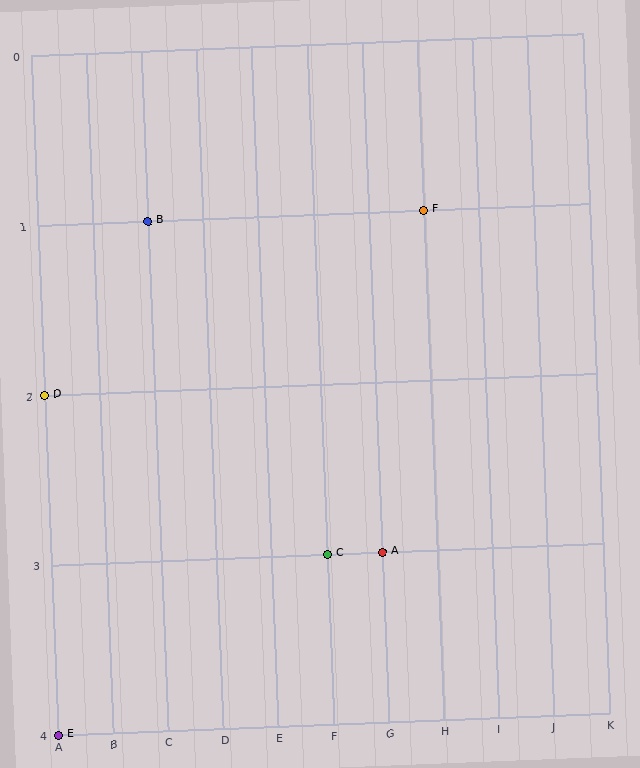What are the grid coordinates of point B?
Point B is at grid coordinates (C, 1).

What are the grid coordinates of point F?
Point F is at grid coordinates (H, 1).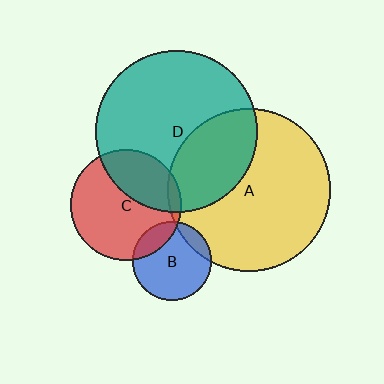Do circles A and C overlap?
Yes.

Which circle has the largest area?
Circle A (yellow).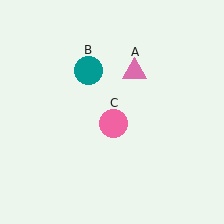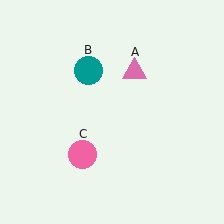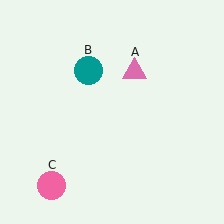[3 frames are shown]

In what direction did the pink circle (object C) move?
The pink circle (object C) moved down and to the left.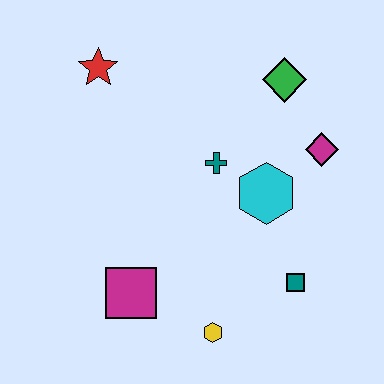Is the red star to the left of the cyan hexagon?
Yes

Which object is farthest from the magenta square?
The green diamond is farthest from the magenta square.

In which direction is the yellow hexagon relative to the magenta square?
The yellow hexagon is to the right of the magenta square.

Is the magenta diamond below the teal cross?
No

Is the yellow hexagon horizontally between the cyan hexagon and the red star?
Yes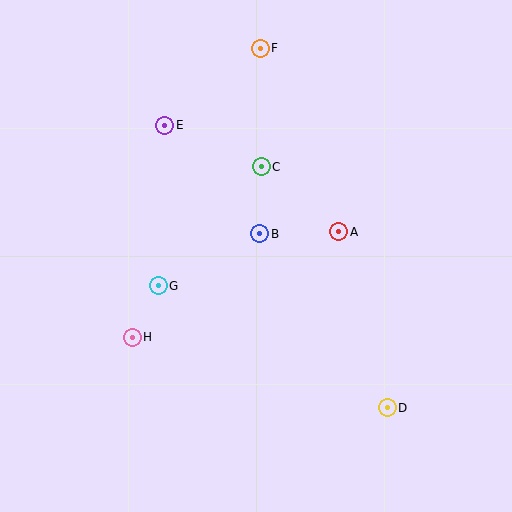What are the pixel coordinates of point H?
Point H is at (132, 337).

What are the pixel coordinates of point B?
Point B is at (260, 234).